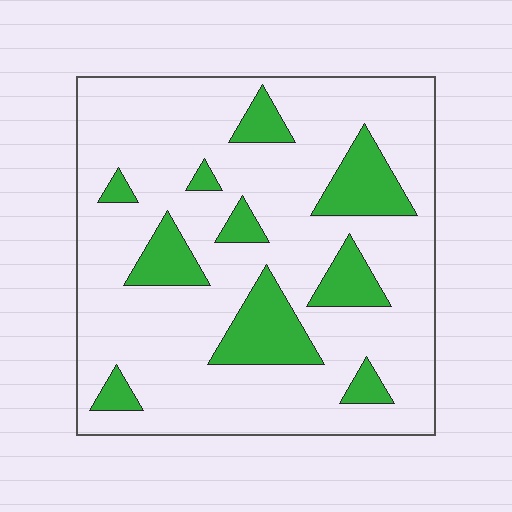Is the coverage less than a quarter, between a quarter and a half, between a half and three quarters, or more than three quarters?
Less than a quarter.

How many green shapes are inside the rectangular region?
10.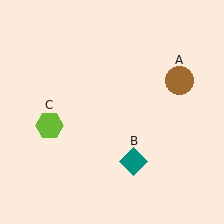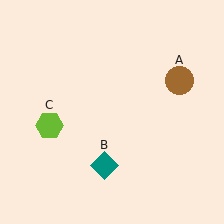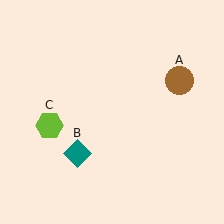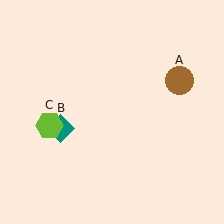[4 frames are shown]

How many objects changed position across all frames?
1 object changed position: teal diamond (object B).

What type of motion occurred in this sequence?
The teal diamond (object B) rotated clockwise around the center of the scene.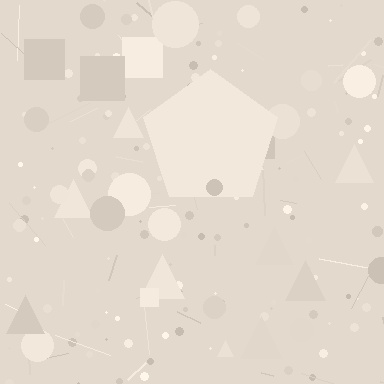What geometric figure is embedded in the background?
A pentagon is embedded in the background.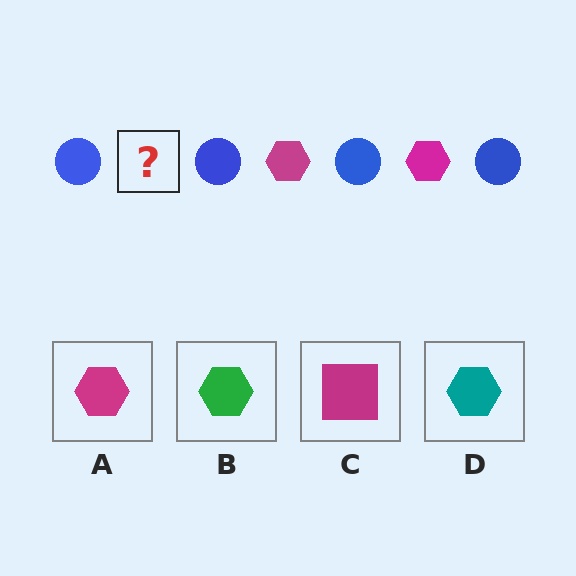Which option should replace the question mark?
Option A.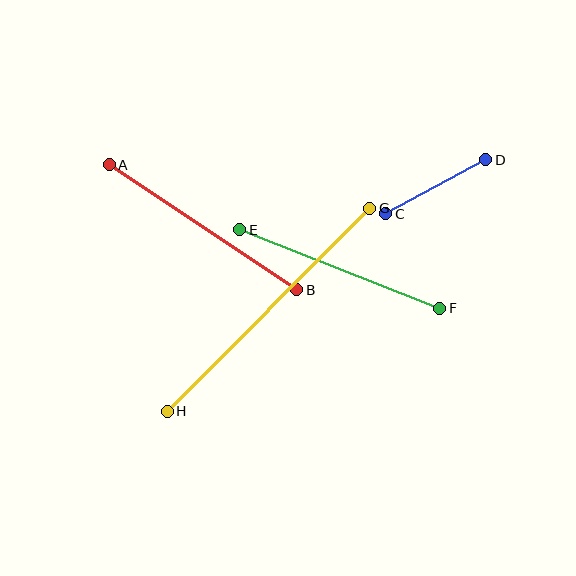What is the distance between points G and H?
The distance is approximately 287 pixels.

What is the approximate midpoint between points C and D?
The midpoint is at approximately (436, 187) pixels.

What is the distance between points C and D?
The distance is approximately 113 pixels.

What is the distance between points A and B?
The distance is approximately 225 pixels.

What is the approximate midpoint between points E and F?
The midpoint is at approximately (340, 269) pixels.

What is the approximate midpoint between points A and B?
The midpoint is at approximately (203, 227) pixels.